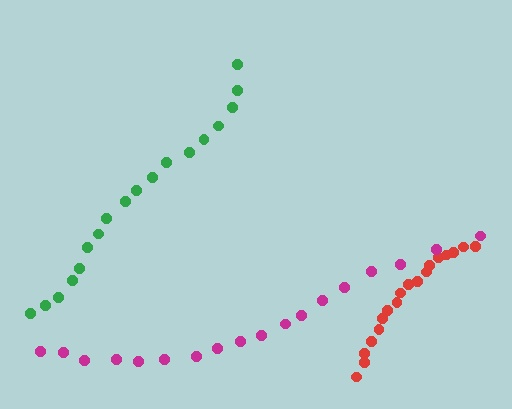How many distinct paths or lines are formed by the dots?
There are 3 distinct paths.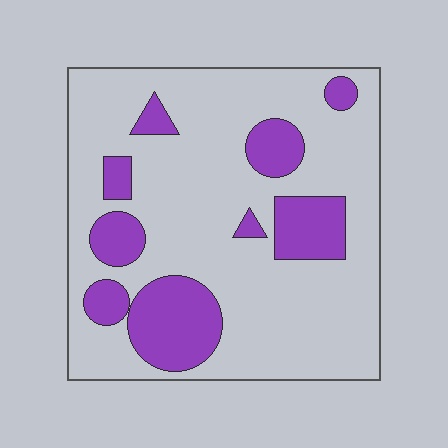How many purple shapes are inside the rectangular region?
9.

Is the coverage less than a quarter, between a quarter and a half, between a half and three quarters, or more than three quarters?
Less than a quarter.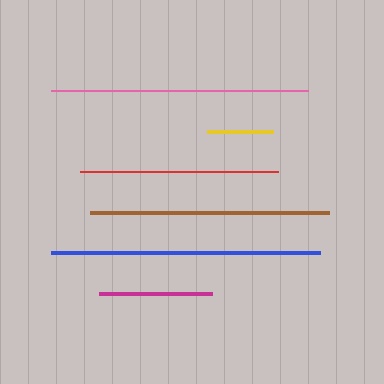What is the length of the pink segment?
The pink segment is approximately 257 pixels long.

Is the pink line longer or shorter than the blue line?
The blue line is longer than the pink line.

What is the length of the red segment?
The red segment is approximately 198 pixels long.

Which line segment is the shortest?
The yellow line is the shortest at approximately 65 pixels.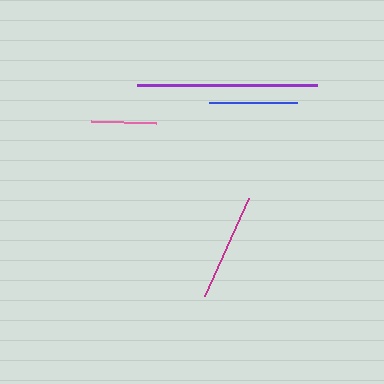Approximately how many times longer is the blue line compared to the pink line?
The blue line is approximately 1.3 times the length of the pink line.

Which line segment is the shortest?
The pink line is the shortest at approximately 65 pixels.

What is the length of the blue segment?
The blue segment is approximately 88 pixels long.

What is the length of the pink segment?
The pink segment is approximately 65 pixels long.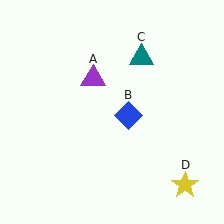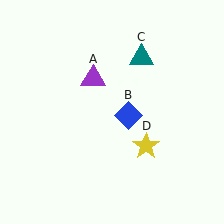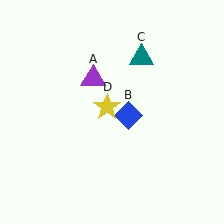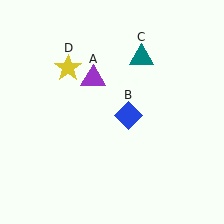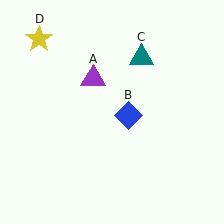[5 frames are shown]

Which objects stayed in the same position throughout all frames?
Purple triangle (object A) and blue diamond (object B) and teal triangle (object C) remained stationary.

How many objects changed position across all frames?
1 object changed position: yellow star (object D).